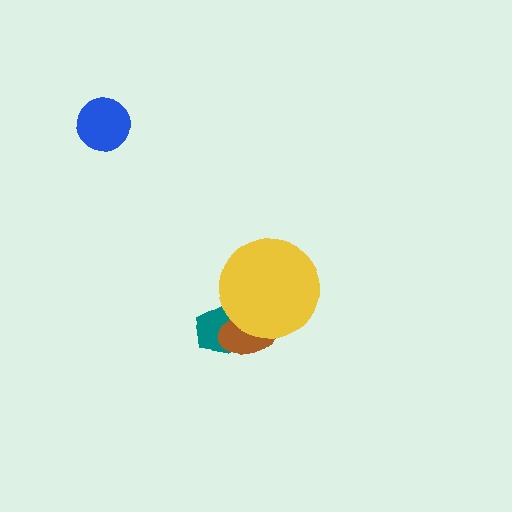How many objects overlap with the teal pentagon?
2 objects overlap with the teal pentagon.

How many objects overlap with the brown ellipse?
2 objects overlap with the brown ellipse.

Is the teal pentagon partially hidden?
Yes, it is partially covered by another shape.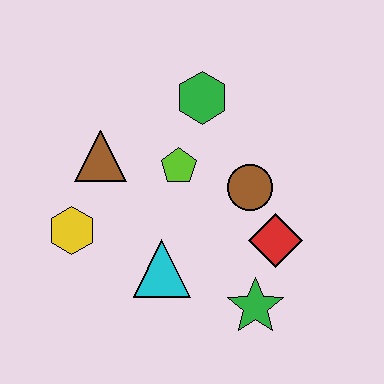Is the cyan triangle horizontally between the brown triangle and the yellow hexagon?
No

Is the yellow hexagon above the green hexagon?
No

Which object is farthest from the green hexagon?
The green star is farthest from the green hexagon.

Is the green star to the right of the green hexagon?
Yes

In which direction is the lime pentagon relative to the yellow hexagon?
The lime pentagon is to the right of the yellow hexagon.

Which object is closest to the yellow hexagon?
The brown triangle is closest to the yellow hexagon.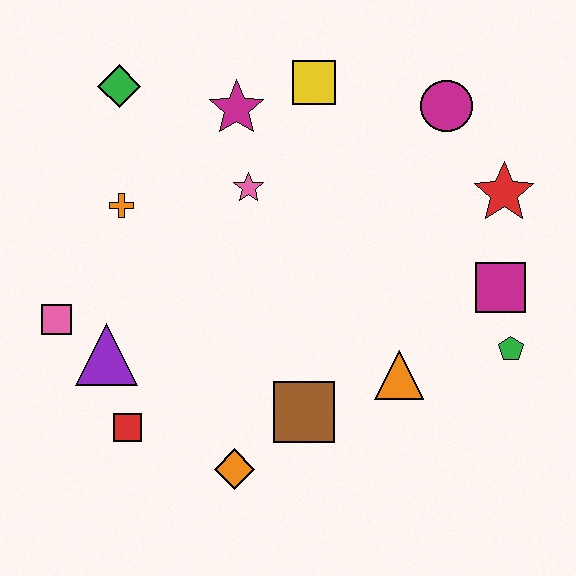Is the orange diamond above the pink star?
No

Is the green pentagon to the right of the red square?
Yes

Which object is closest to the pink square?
The purple triangle is closest to the pink square.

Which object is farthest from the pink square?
The red star is farthest from the pink square.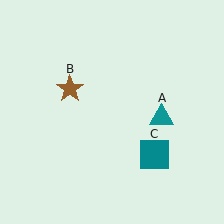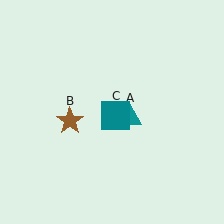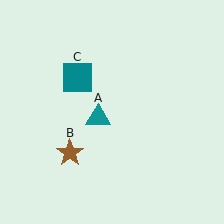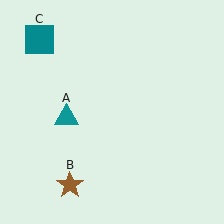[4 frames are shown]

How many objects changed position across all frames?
3 objects changed position: teal triangle (object A), brown star (object B), teal square (object C).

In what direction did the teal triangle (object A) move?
The teal triangle (object A) moved left.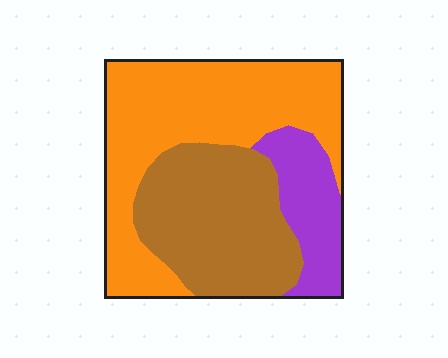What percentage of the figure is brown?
Brown takes up about three eighths (3/8) of the figure.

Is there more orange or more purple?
Orange.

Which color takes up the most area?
Orange, at roughly 50%.